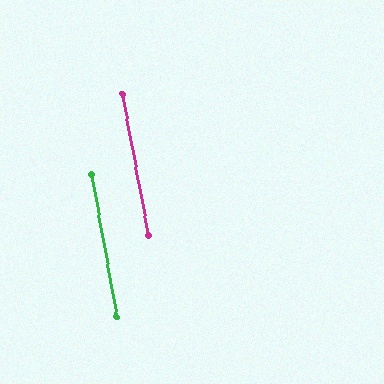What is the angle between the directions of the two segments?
Approximately 1 degree.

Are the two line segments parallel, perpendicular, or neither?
Parallel — their directions differ by only 0.5°.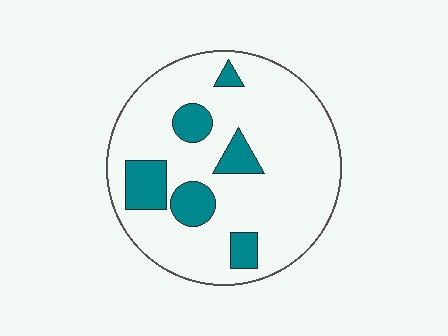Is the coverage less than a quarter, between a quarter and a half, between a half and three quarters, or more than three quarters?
Less than a quarter.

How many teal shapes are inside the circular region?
6.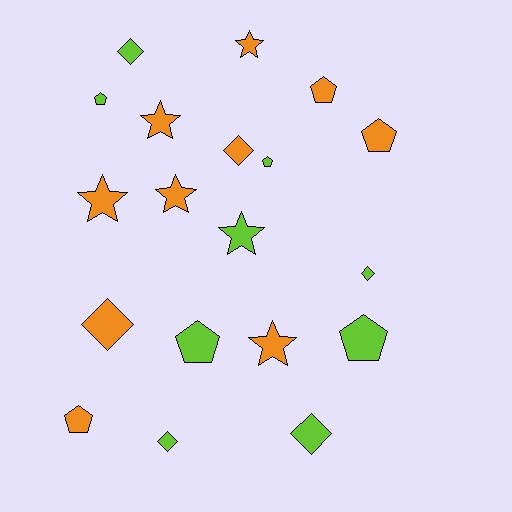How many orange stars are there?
There are 5 orange stars.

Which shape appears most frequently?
Pentagon, with 7 objects.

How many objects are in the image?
There are 19 objects.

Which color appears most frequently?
Orange, with 10 objects.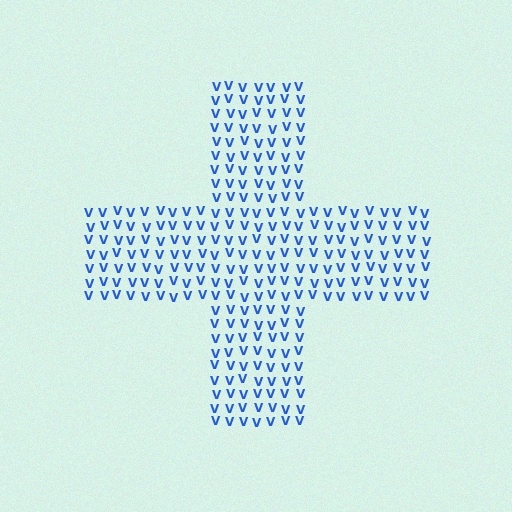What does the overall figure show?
The overall figure shows a cross.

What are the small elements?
The small elements are letter V's.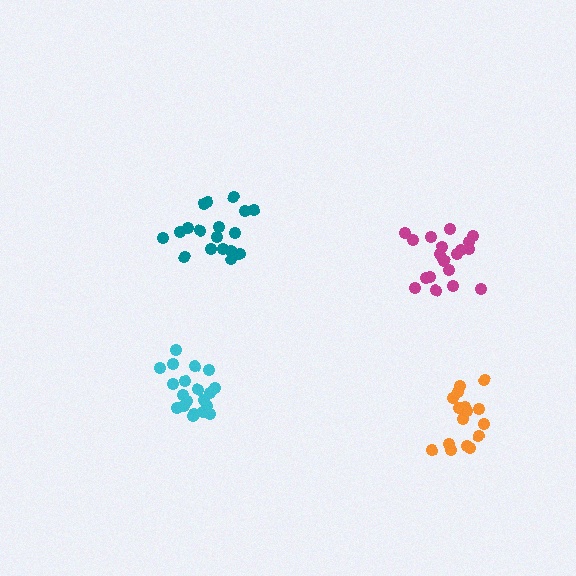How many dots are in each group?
Group 1: 19 dots, Group 2: 19 dots, Group 3: 20 dots, Group 4: 16 dots (74 total).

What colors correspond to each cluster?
The clusters are colored: teal, magenta, cyan, orange.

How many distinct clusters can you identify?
There are 4 distinct clusters.